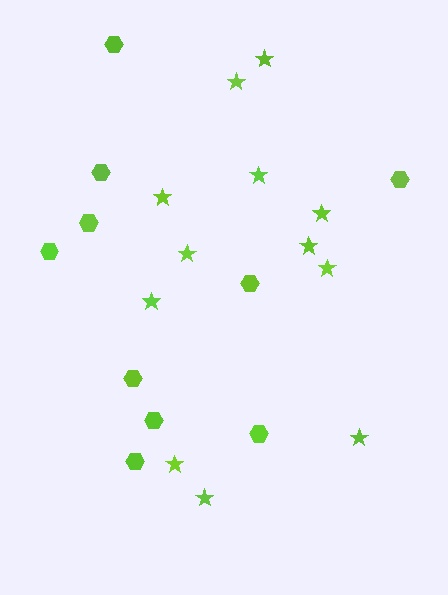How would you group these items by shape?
There are 2 groups: one group of hexagons (10) and one group of stars (12).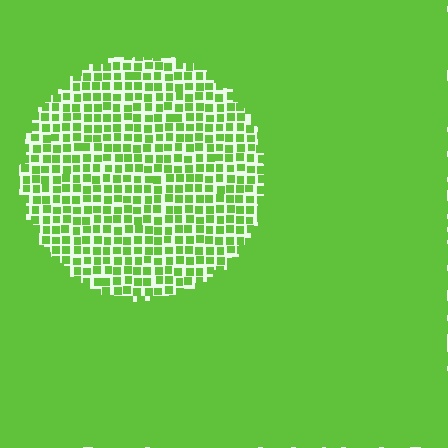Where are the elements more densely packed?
The elements are more densely packed outside the circle boundary.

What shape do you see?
I see a circle.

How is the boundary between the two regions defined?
The boundary is defined by a change in element density (approximately 2.6x ratio). All elements are the same color, size, and shape.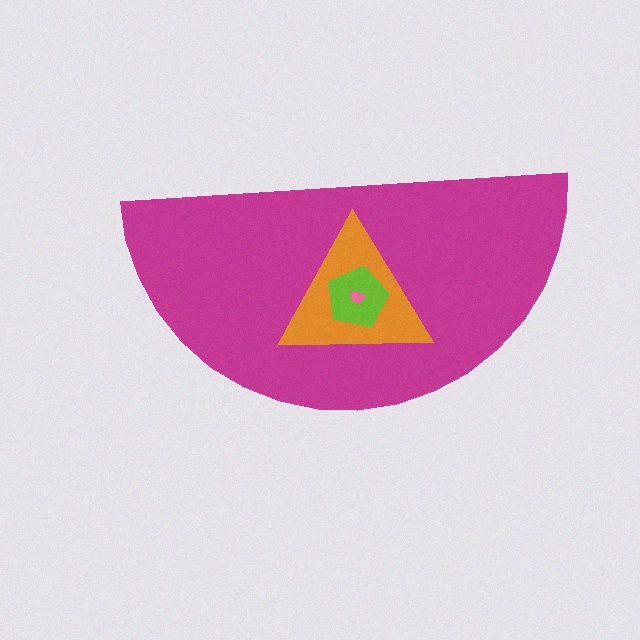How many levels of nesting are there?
4.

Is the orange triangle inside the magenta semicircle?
Yes.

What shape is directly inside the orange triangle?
The lime pentagon.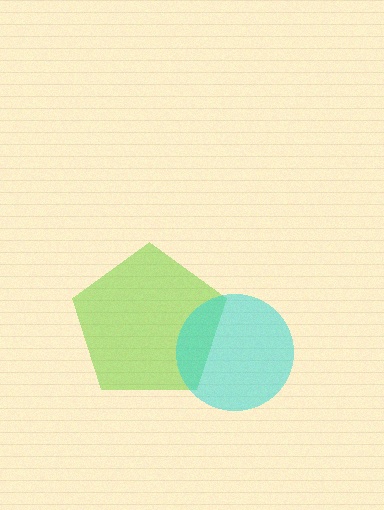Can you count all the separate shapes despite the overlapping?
Yes, there are 2 separate shapes.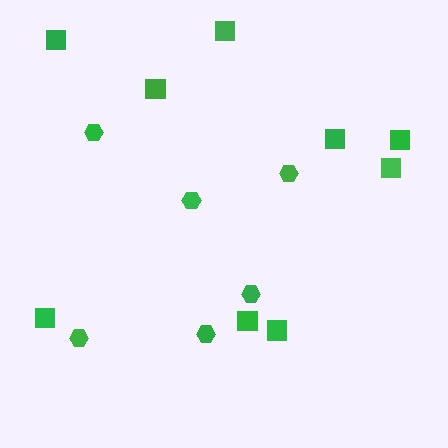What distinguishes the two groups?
There are 2 groups: one group of hexagons (6) and one group of squares (9).